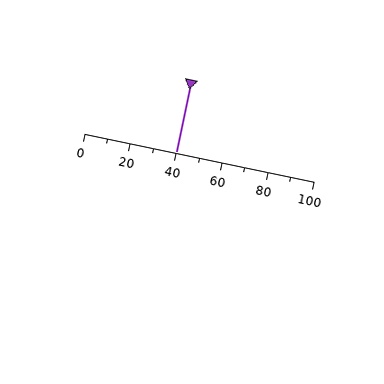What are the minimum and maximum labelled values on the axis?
The axis runs from 0 to 100.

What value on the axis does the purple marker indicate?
The marker indicates approximately 40.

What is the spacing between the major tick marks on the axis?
The major ticks are spaced 20 apart.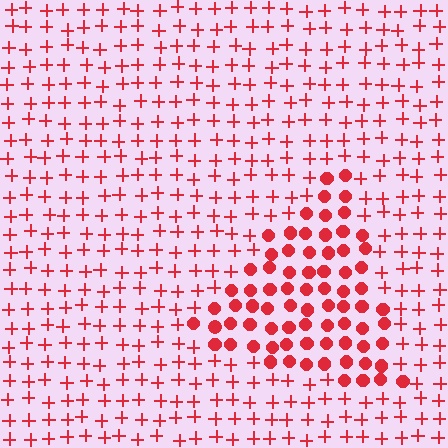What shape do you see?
I see a triangle.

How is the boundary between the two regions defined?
The boundary is defined by a change in element shape: circles inside vs. plus signs outside. All elements share the same color and spacing.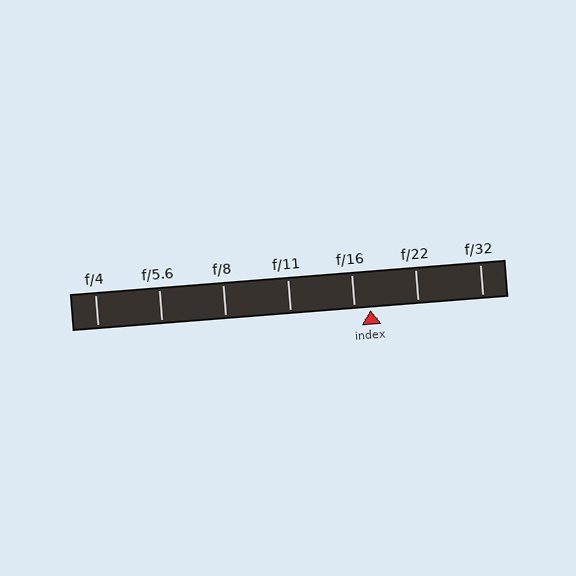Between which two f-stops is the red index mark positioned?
The index mark is between f/16 and f/22.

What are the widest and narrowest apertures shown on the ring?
The widest aperture shown is f/4 and the narrowest is f/32.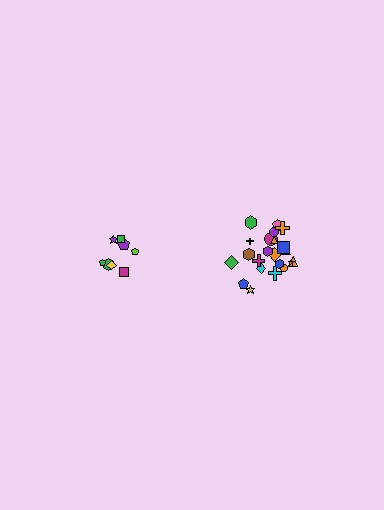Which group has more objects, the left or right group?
The right group.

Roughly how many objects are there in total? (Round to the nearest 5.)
Roughly 30 objects in total.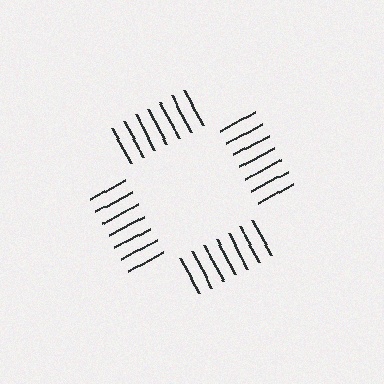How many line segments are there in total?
28 — 7 along each of the 4 edges.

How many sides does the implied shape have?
4 sides — the line-ends trace a square.